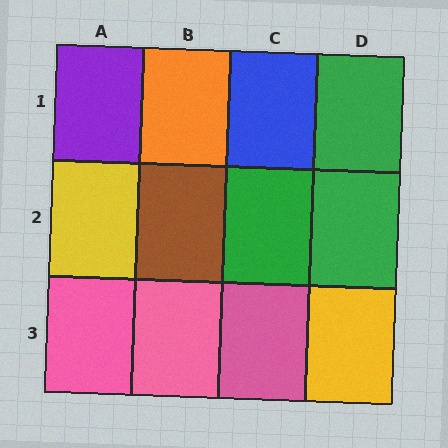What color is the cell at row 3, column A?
Pink.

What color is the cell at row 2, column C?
Green.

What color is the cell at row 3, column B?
Pink.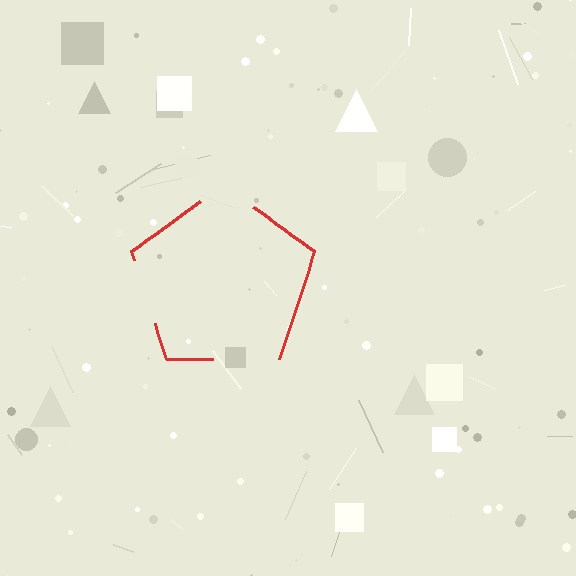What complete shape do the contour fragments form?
The contour fragments form a pentagon.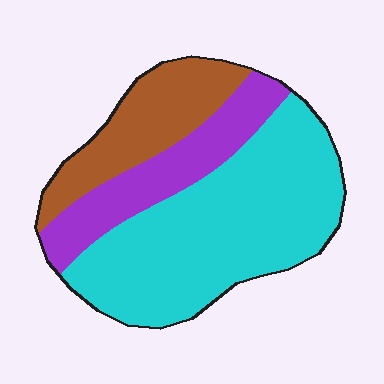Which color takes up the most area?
Cyan, at roughly 55%.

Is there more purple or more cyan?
Cyan.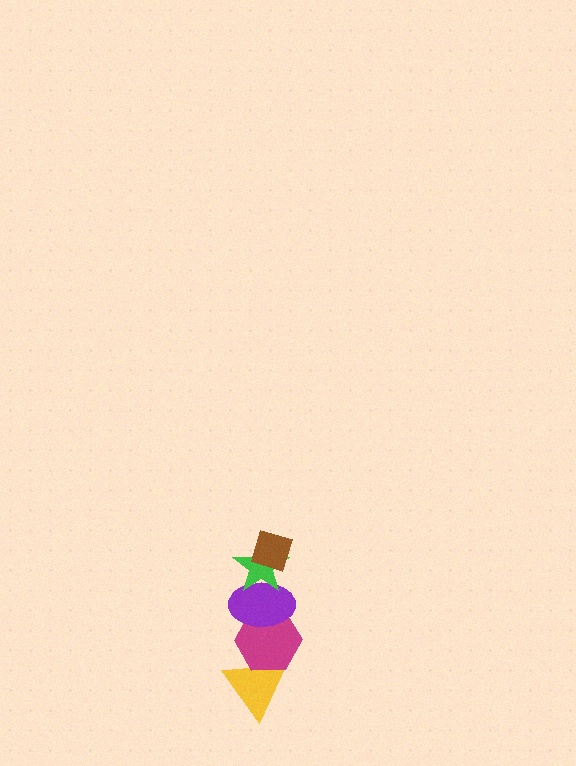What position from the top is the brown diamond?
The brown diamond is 1st from the top.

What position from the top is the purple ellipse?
The purple ellipse is 3rd from the top.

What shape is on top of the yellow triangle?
The magenta hexagon is on top of the yellow triangle.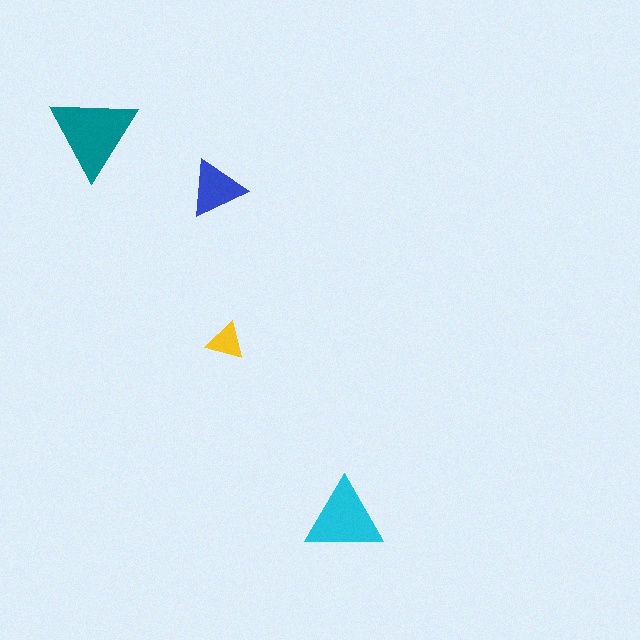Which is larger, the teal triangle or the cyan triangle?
The teal one.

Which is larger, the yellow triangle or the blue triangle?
The blue one.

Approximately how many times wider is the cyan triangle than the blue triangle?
About 1.5 times wider.